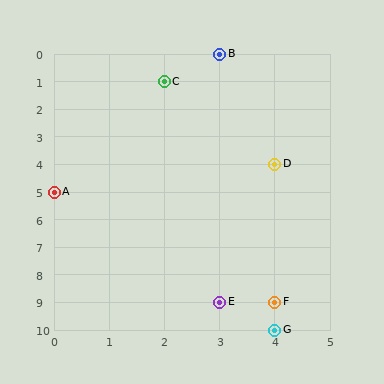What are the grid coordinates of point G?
Point G is at grid coordinates (4, 10).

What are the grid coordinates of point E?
Point E is at grid coordinates (3, 9).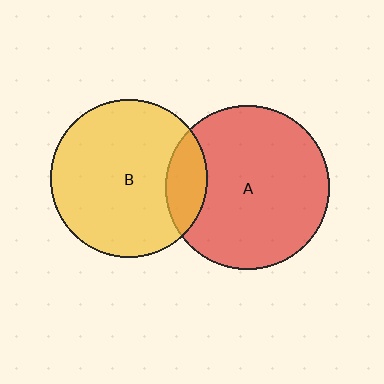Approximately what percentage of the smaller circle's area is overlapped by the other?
Approximately 15%.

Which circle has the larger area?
Circle A (red).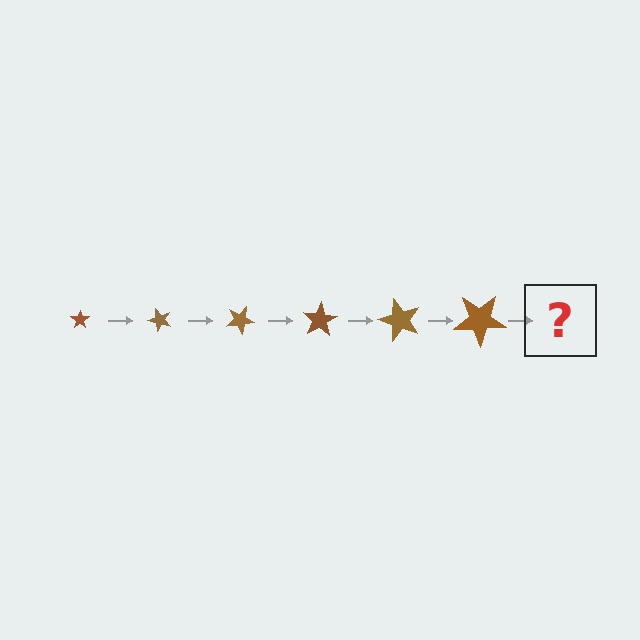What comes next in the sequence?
The next element should be a star, larger than the previous one and rotated 300 degrees from the start.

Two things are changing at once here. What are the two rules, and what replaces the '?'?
The two rules are that the star grows larger each step and it rotates 50 degrees each step. The '?' should be a star, larger than the previous one and rotated 300 degrees from the start.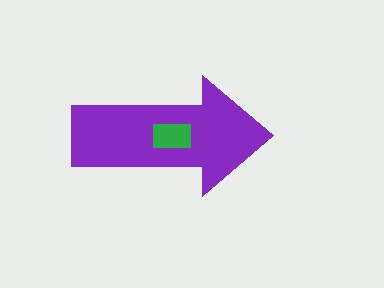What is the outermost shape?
The purple arrow.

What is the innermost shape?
The green rectangle.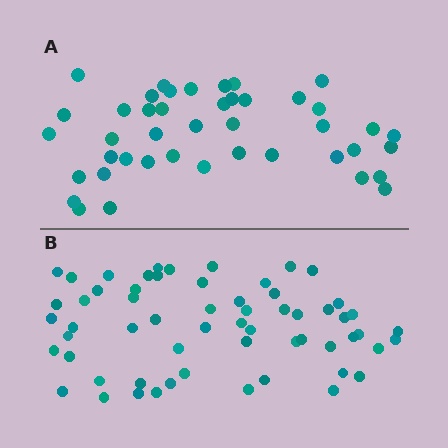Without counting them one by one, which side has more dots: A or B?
Region B (the bottom region) has more dots.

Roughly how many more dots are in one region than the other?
Region B has approximately 15 more dots than region A.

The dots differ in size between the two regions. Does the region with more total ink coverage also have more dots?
No. Region A has more total ink coverage because its dots are larger, but region B actually contains more individual dots. Total area can be misleading — the number of items is what matters here.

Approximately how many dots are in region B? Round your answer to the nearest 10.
About 60 dots.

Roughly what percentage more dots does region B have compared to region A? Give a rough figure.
About 40% more.